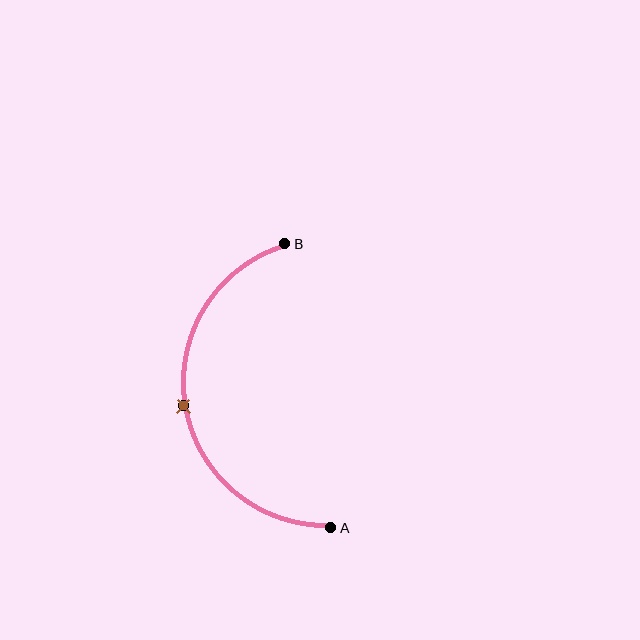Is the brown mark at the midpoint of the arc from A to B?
Yes. The brown mark lies on the arc at equal arc-length from both A and B — it is the arc midpoint.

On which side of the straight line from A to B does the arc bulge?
The arc bulges to the left of the straight line connecting A and B.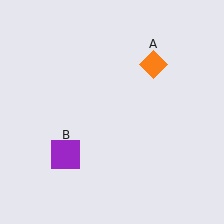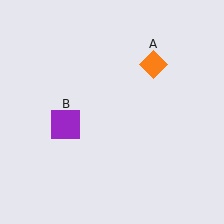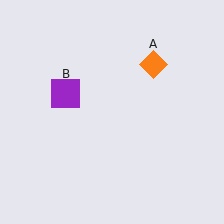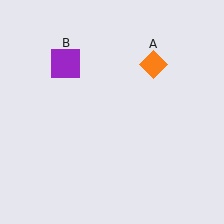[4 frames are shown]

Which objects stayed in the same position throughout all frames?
Orange diamond (object A) remained stationary.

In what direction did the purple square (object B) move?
The purple square (object B) moved up.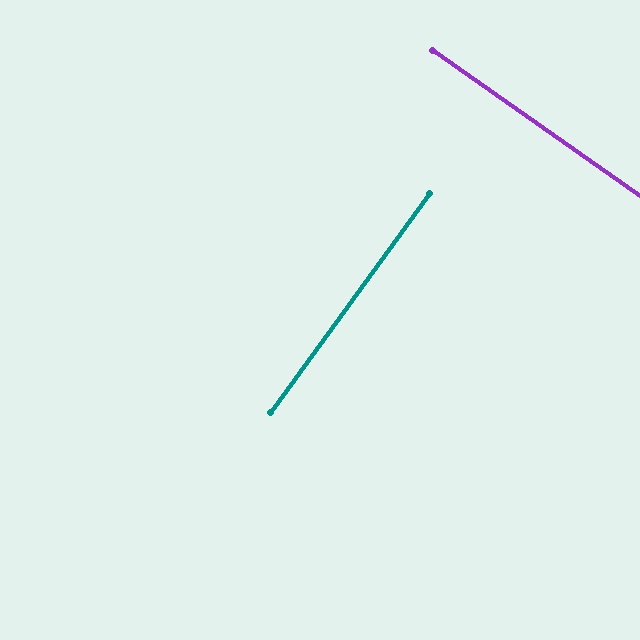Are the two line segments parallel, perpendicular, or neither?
Perpendicular — they meet at approximately 89°.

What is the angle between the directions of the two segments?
Approximately 89 degrees.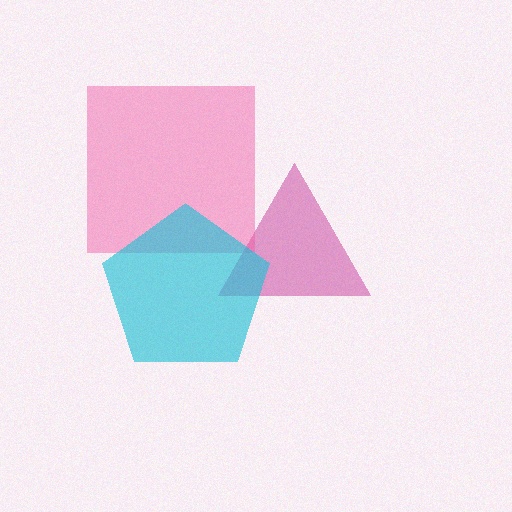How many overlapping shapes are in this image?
There are 3 overlapping shapes in the image.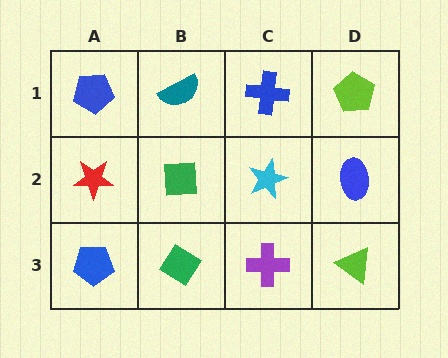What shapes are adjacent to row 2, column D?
A lime pentagon (row 1, column D), a lime triangle (row 3, column D), a cyan star (row 2, column C).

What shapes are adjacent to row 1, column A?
A red star (row 2, column A), a teal semicircle (row 1, column B).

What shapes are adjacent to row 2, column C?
A blue cross (row 1, column C), a purple cross (row 3, column C), a green square (row 2, column B), a blue ellipse (row 2, column D).